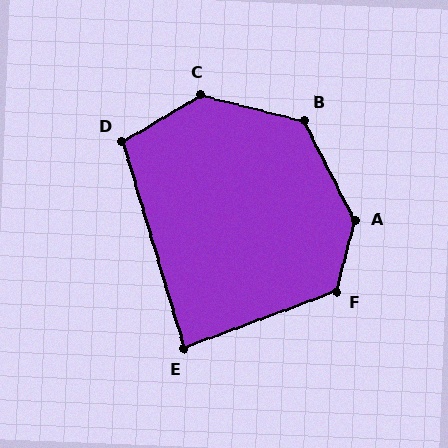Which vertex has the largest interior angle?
A, at approximately 138 degrees.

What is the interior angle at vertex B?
Approximately 131 degrees (obtuse).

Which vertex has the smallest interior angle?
E, at approximately 86 degrees.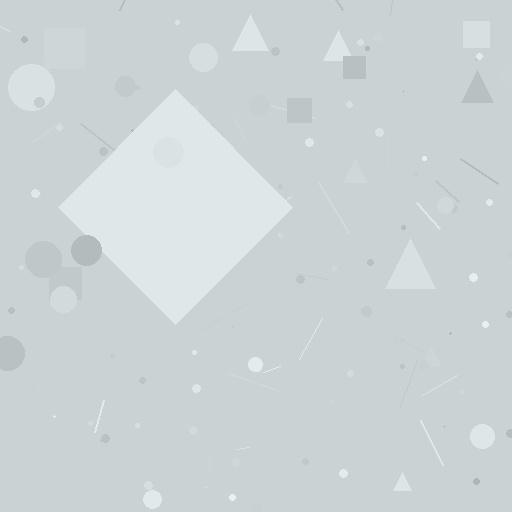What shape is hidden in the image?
A diamond is hidden in the image.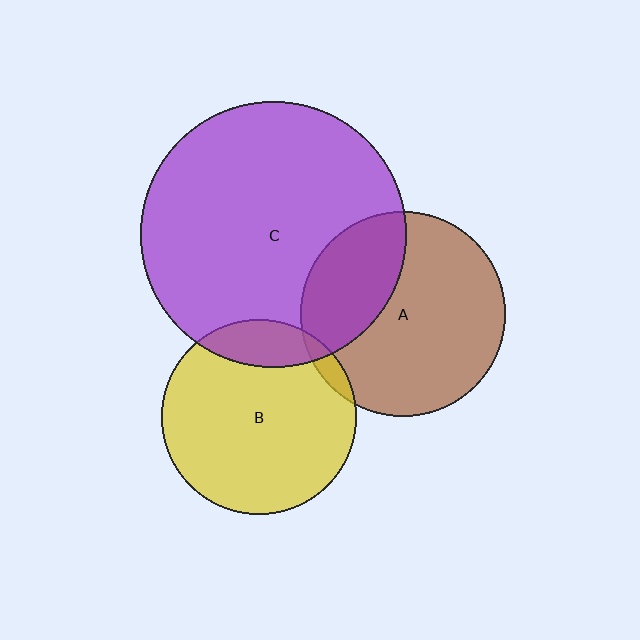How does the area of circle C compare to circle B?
Approximately 1.9 times.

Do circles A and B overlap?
Yes.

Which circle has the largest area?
Circle C (purple).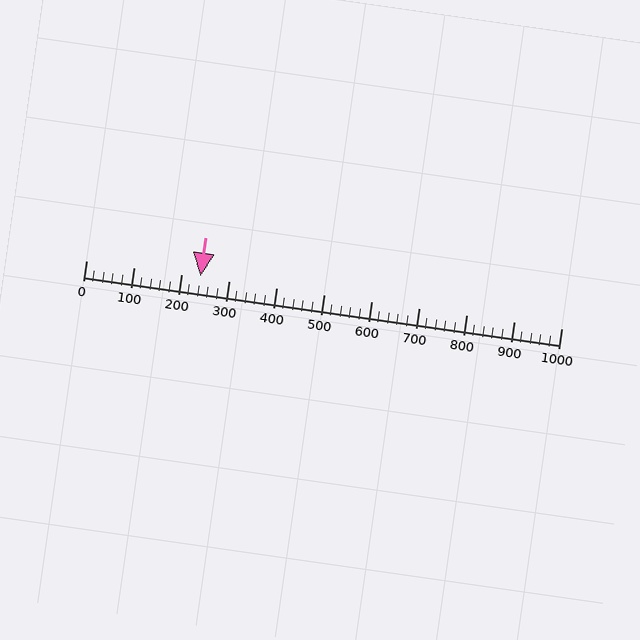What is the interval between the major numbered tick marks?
The major tick marks are spaced 100 units apart.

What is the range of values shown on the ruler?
The ruler shows values from 0 to 1000.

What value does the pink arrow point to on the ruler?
The pink arrow points to approximately 240.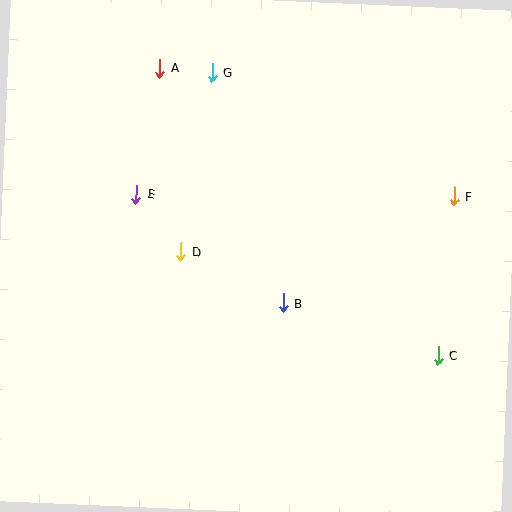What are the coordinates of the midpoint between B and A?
The midpoint between B and A is at (222, 185).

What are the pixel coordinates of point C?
Point C is at (438, 355).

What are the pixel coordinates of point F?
Point F is at (454, 196).